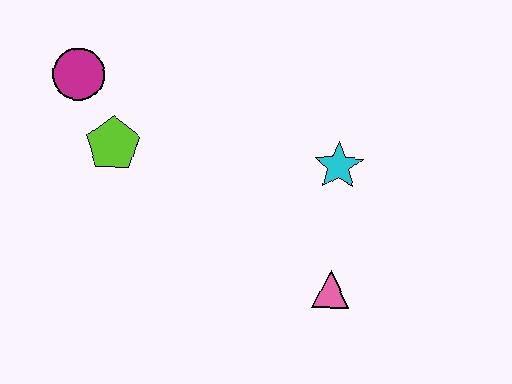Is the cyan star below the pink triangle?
No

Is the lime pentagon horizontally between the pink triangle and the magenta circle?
Yes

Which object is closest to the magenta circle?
The lime pentagon is closest to the magenta circle.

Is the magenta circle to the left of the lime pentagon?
Yes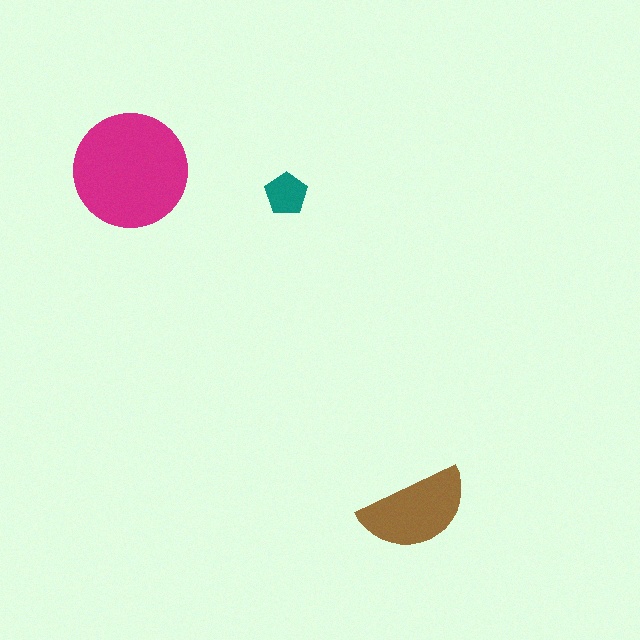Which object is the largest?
The magenta circle.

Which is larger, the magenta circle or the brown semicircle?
The magenta circle.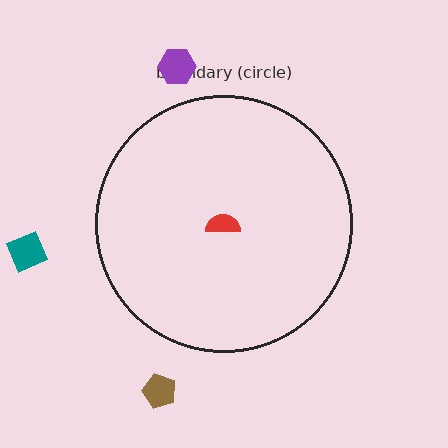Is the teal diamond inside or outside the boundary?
Outside.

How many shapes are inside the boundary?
1 inside, 3 outside.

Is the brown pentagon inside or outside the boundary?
Outside.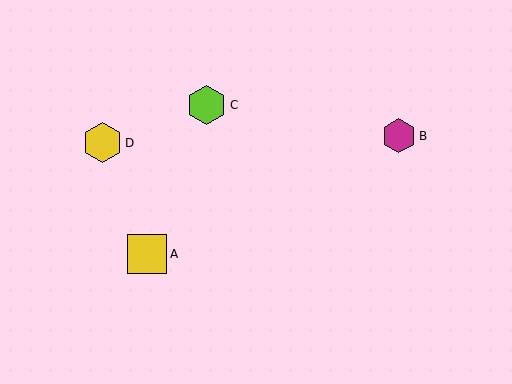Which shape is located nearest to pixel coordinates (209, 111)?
The lime hexagon (labeled C) at (207, 105) is nearest to that location.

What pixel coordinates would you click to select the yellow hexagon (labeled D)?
Click at (102, 143) to select the yellow hexagon D.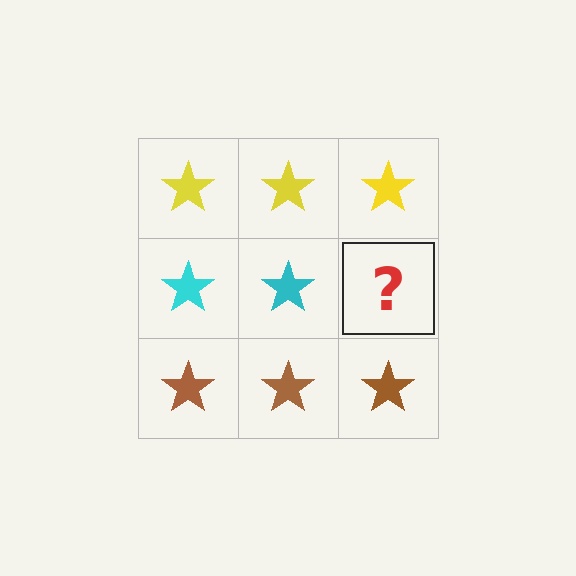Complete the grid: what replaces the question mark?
The question mark should be replaced with a cyan star.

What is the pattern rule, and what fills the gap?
The rule is that each row has a consistent color. The gap should be filled with a cyan star.